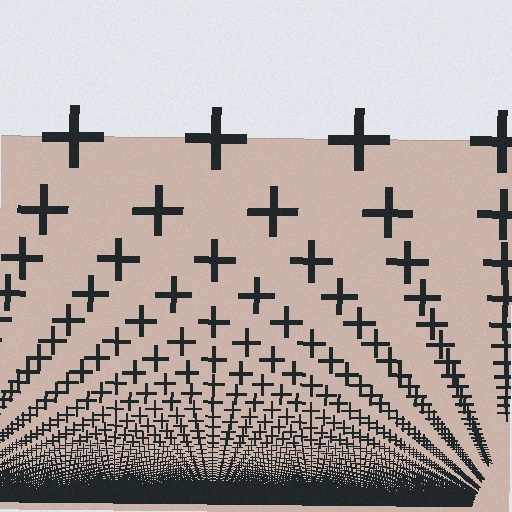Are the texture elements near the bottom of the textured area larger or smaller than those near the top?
Smaller. The gradient is inverted — elements near the bottom are smaller and denser.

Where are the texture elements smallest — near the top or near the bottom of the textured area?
Near the bottom.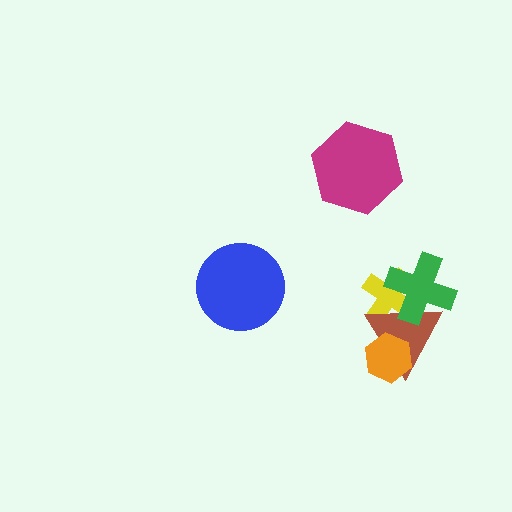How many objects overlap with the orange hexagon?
1 object overlaps with the orange hexagon.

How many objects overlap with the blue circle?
0 objects overlap with the blue circle.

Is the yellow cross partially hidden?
Yes, it is partially covered by another shape.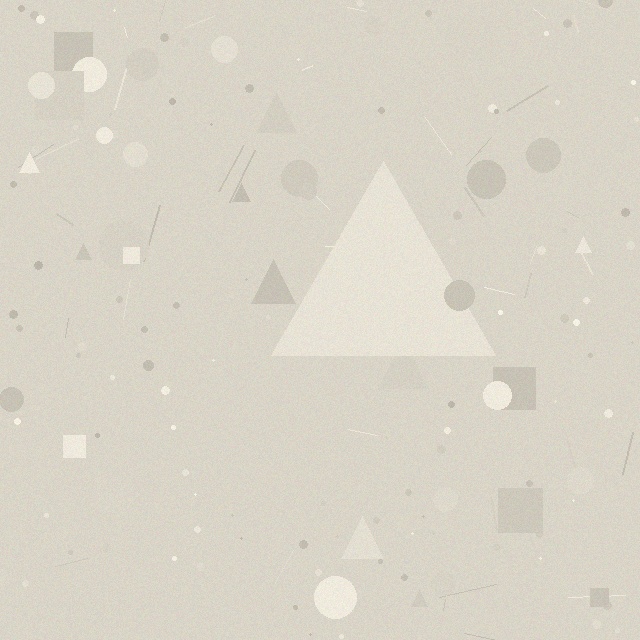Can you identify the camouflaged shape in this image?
The camouflaged shape is a triangle.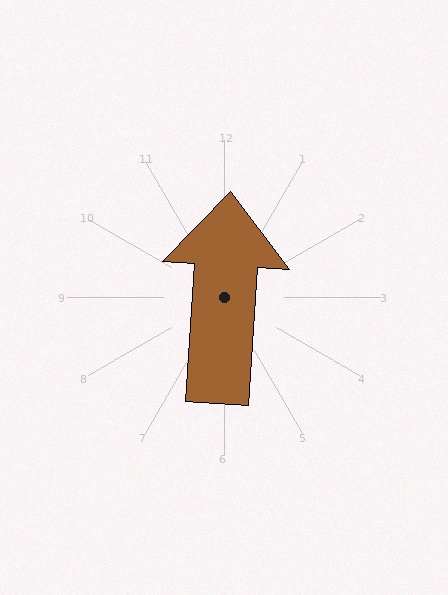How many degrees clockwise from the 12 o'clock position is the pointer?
Approximately 4 degrees.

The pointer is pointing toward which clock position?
Roughly 12 o'clock.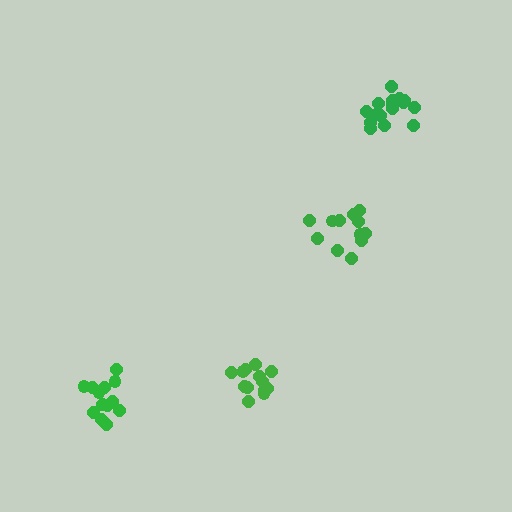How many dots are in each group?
Group 1: 12 dots, Group 2: 16 dots, Group 3: 13 dots, Group 4: 13 dots (54 total).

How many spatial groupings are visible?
There are 4 spatial groupings.